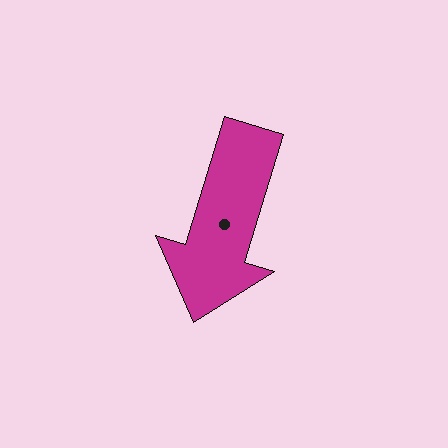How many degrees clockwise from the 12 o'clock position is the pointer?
Approximately 197 degrees.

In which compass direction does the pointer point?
South.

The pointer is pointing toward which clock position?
Roughly 7 o'clock.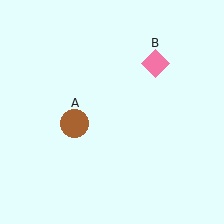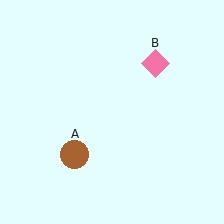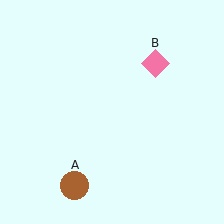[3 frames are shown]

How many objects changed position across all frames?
1 object changed position: brown circle (object A).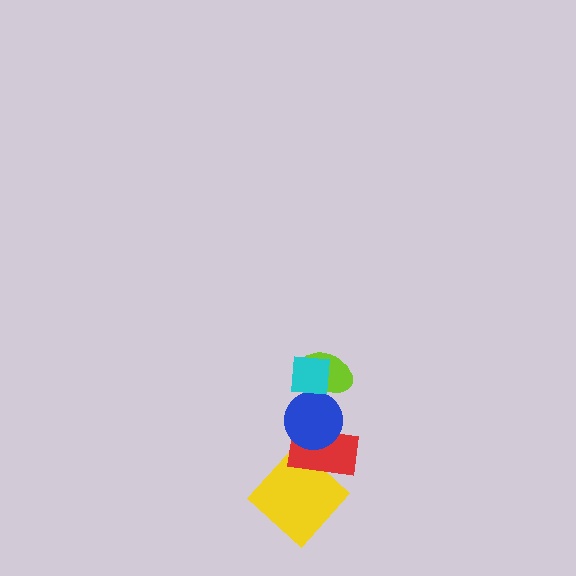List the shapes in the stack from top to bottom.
From top to bottom: the cyan square, the lime ellipse, the blue circle, the red rectangle, the yellow diamond.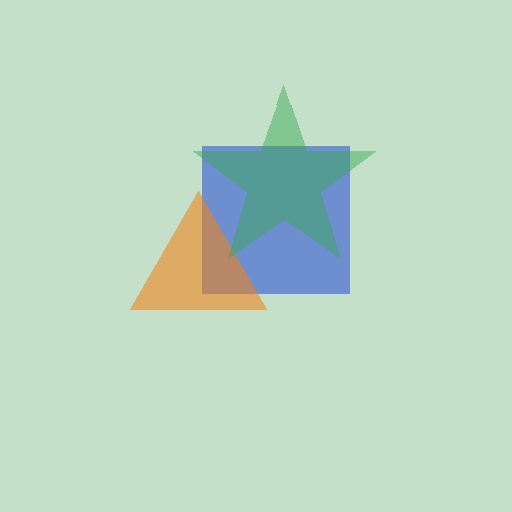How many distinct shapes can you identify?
There are 3 distinct shapes: a blue square, an orange triangle, a green star.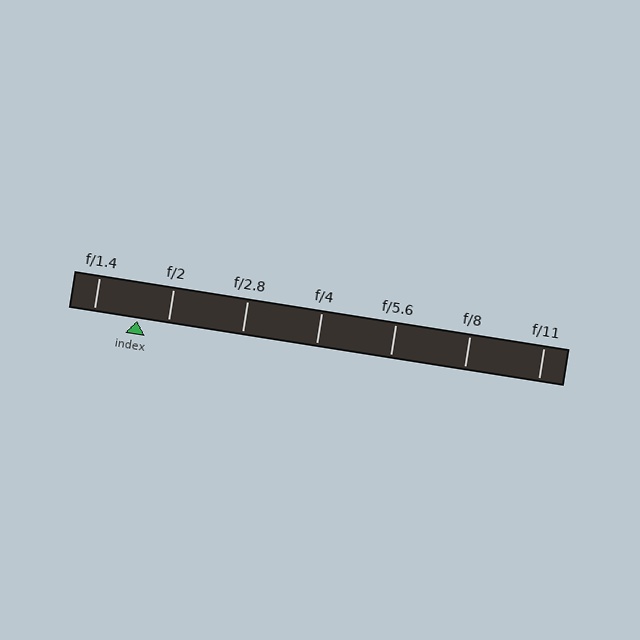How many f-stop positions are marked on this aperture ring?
There are 7 f-stop positions marked.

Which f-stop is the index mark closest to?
The index mark is closest to f/2.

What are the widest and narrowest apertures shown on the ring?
The widest aperture shown is f/1.4 and the narrowest is f/11.